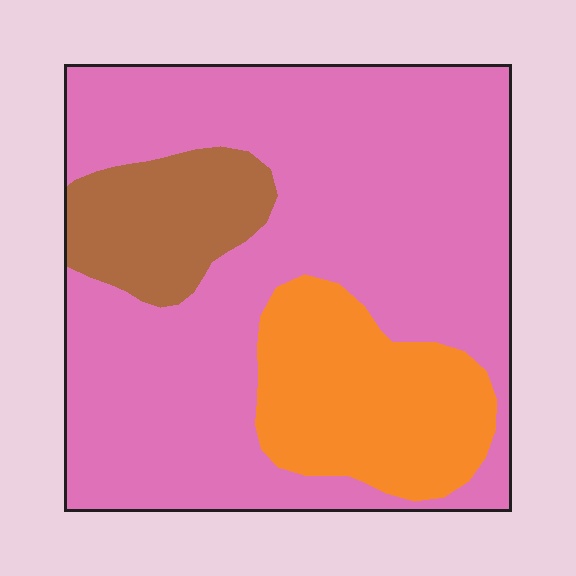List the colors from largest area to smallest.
From largest to smallest: pink, orange, brown.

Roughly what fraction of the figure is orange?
Orange covers about 20% of the figure.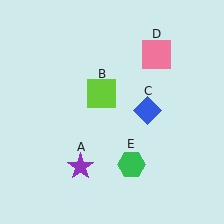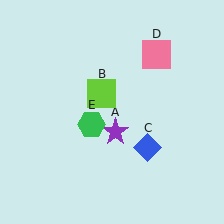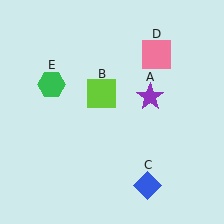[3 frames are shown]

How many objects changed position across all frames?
3 objects changed position: purple star (object A), blue diamond (object C), green hexagon (object E).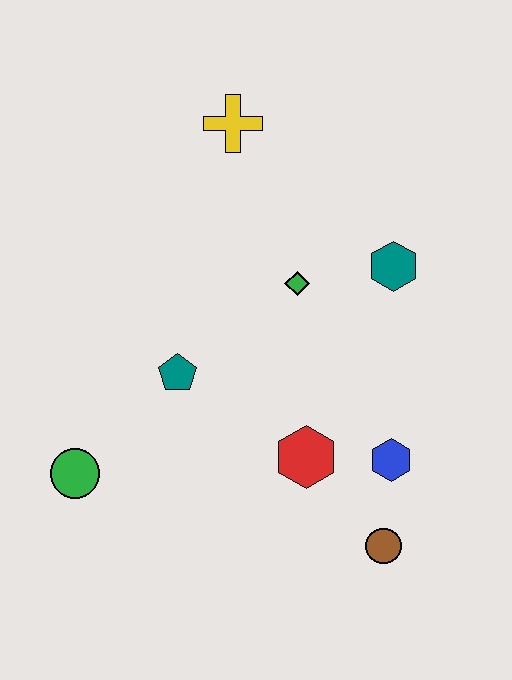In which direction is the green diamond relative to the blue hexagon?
The green diamond is above the blue hexagon.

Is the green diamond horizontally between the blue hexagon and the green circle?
Yes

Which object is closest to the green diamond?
The teal hexagon is closest to the green diamond.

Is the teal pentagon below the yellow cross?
Yes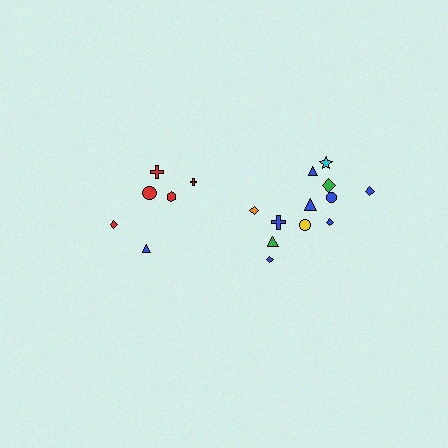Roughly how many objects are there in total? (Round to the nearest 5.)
Roughly 20 objects in total.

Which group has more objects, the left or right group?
The right group.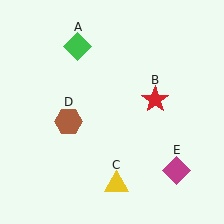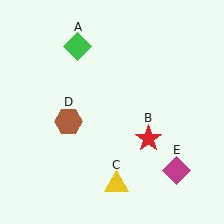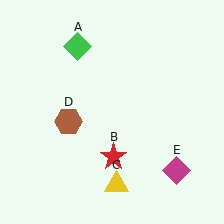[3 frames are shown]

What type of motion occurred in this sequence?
The red star (object B) rotated clockwise around the center of the scene.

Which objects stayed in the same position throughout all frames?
Green diamond (object A) and yellow triangle (object C) and brown hexagon (object D) and magenta diamond (object E) remained stationary.